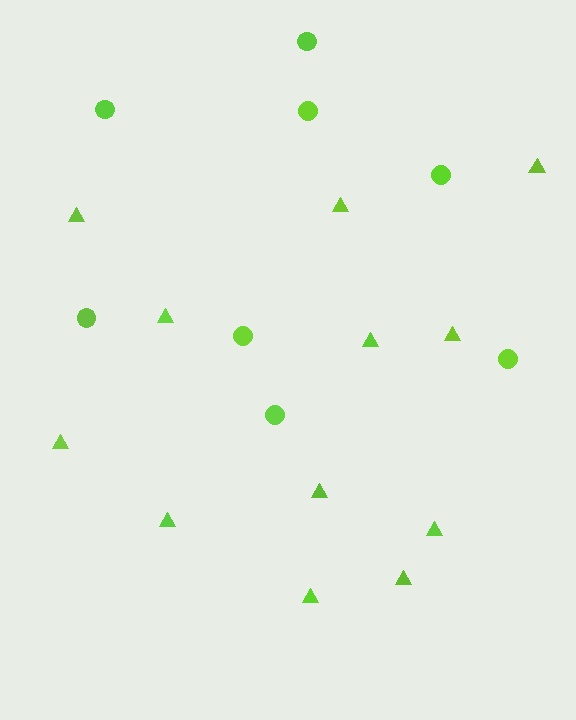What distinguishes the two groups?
There are 2 groups: one group of triangles (12) and one group of circles (8).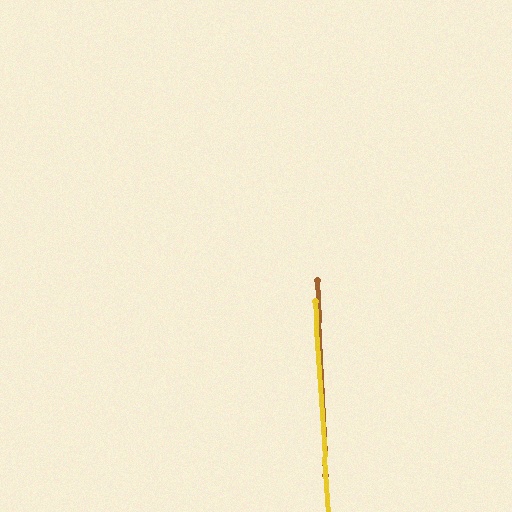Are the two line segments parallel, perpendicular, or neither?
Parallel — their directions differ by only 1.1°.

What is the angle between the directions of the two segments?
Approximately 1 degree.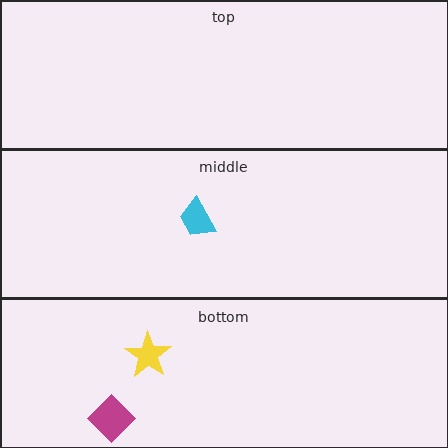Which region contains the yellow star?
The bottom region.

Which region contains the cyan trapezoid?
The middle region.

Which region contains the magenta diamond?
The bottom region.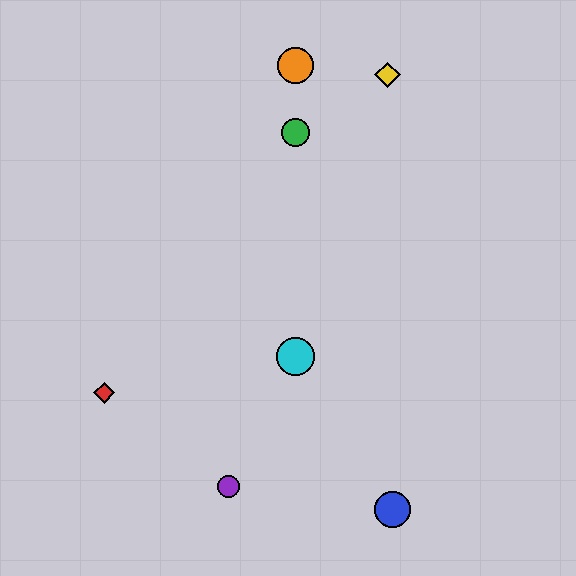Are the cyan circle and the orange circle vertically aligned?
Yes, both are at x≈295.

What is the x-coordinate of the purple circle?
The purple circle is at x≈228.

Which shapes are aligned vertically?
The green circle, the orange circle, the cyan circle are aligned vertically.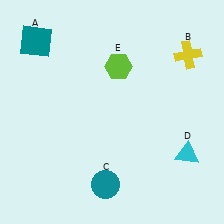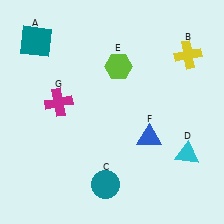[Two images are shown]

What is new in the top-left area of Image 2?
A magenta cross (G) was added in the top-left area of Image 2.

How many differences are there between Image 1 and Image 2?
There are 2 differences between the two images.